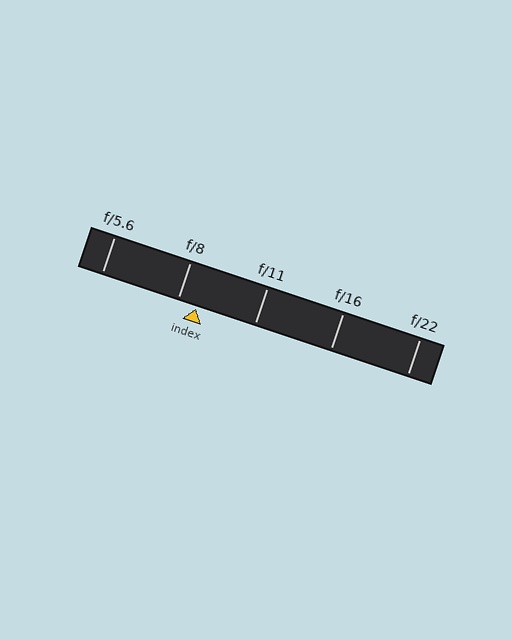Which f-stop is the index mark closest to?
The index mark is closest to f/8.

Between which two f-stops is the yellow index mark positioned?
The index mark is between f/8 and f/11.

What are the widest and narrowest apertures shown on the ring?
The widest aperture shown is f/5.6 and the narrowest is f/22.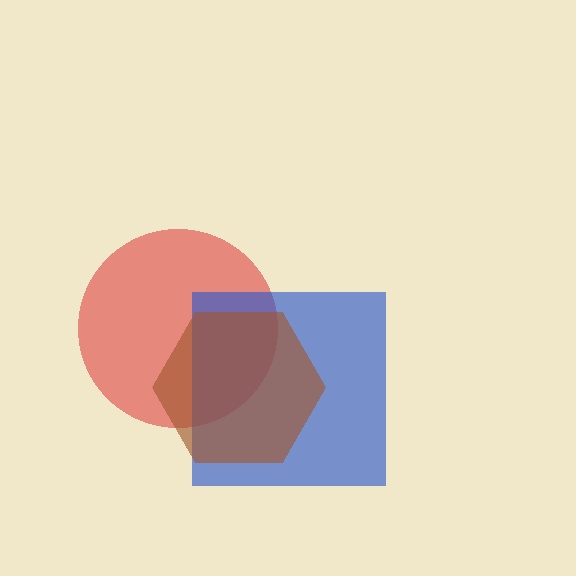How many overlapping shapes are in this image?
There are 3 overlapping shapes in the image.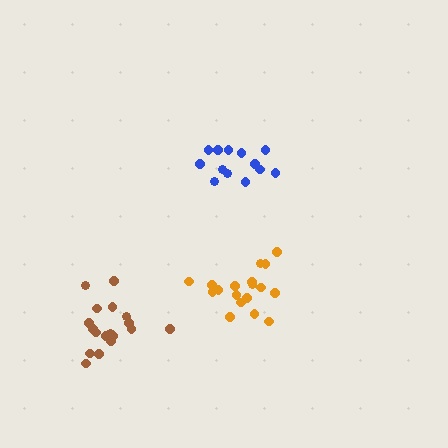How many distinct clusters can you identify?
There are 3 distinct clusters.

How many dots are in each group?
Group 1: 18 dots, Group 2: 18 dots, Group 3: 13 dots (49 total).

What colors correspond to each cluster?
The clusters are colored: orange, brown, blue.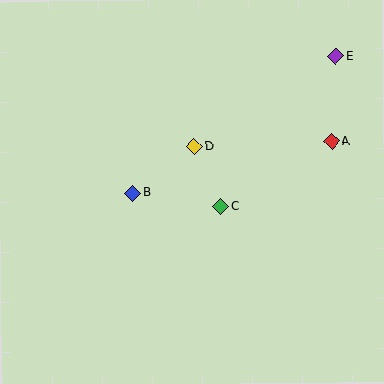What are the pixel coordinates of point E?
Point E is at (336, 56).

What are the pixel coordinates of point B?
Point B is at (133, 193).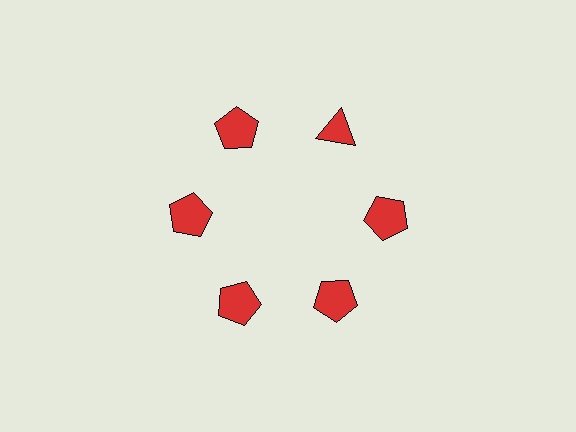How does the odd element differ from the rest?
It has a different shape: triangle instead of pentagon.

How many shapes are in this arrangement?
There are 6 shapes arranged in a ring pattern.